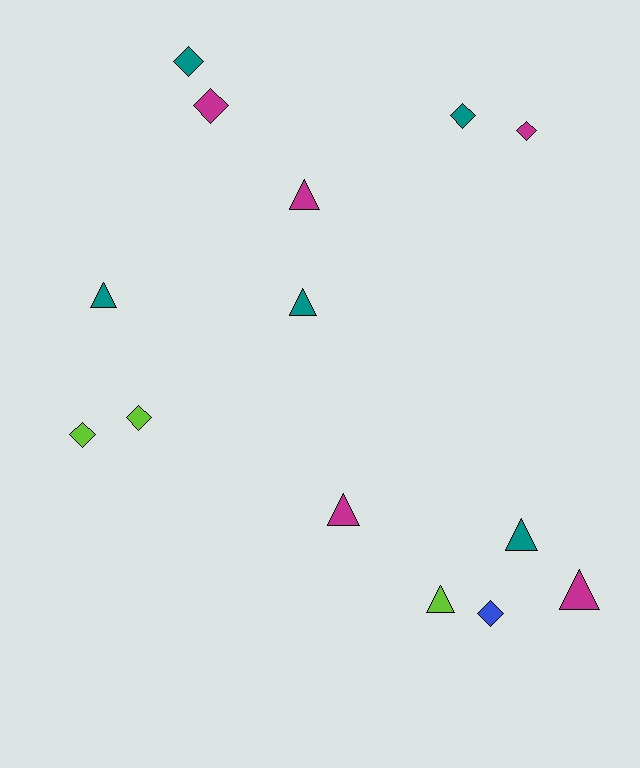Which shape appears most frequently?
Triangle, with 7 objects.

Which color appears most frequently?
Teal, with 5 objects.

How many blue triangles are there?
There are no blue triangles.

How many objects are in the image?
There are 14 objects.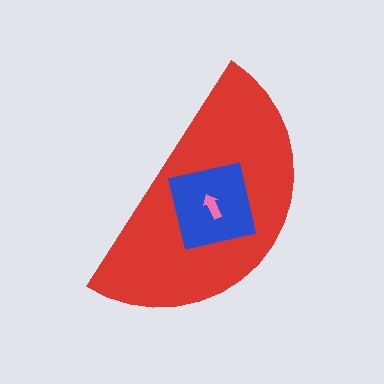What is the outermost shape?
The red semicircle.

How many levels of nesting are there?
3.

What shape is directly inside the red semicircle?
The blue square.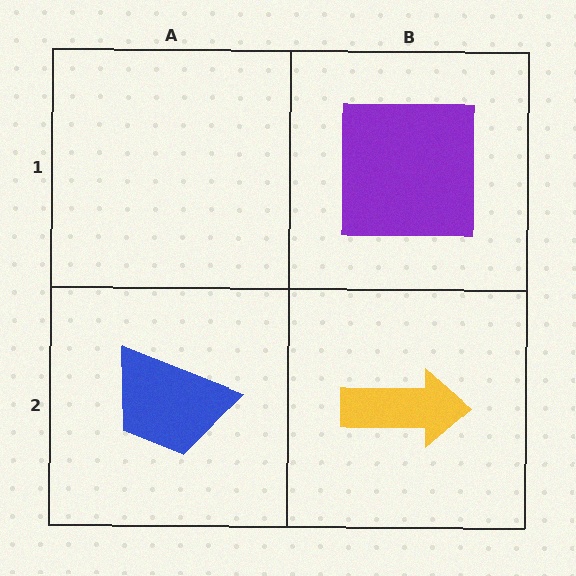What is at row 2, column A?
A blue trapezoid.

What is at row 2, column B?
A yellow arrow.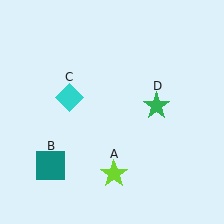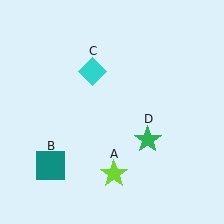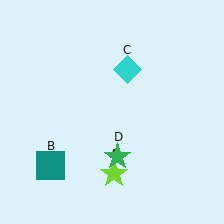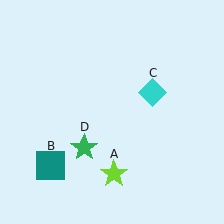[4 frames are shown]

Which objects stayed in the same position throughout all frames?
Lime star (object A) and teal square (object B) remained stationary.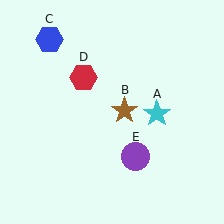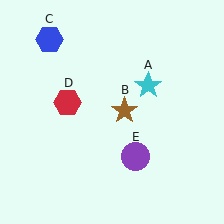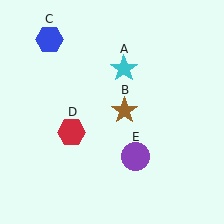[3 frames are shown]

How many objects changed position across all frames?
2 objects changed position: cyan star (object A), red hexagon (object D).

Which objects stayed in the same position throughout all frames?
Brown star (object B) and blue hexagon (object C) and purple circle (object E) remained stationary.